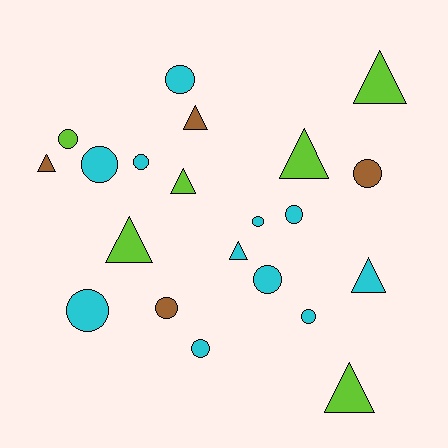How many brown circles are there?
There are 2 brown circles.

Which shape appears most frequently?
Circle, with 12 objects.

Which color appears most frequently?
Cyan, with 11 objects.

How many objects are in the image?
There are 21 objects.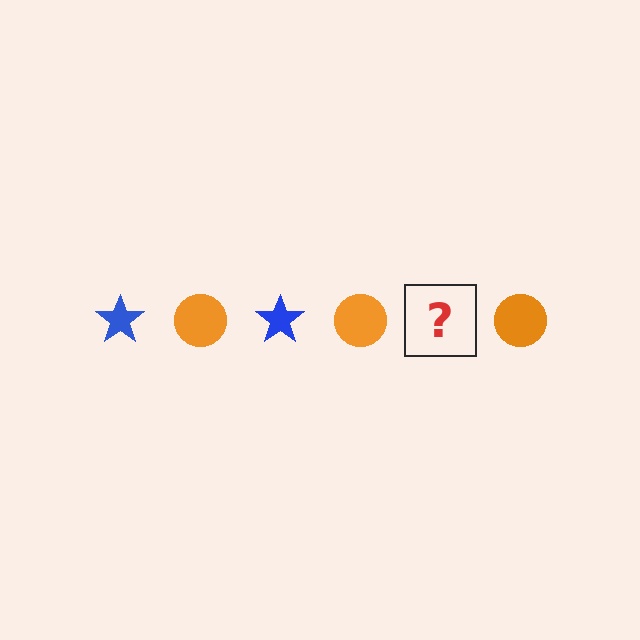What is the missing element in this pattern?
The missing element is a blue star.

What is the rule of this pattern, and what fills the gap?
The rule is that the pattern alternates between blue star and orange circle. The gap should be filled with a blue star.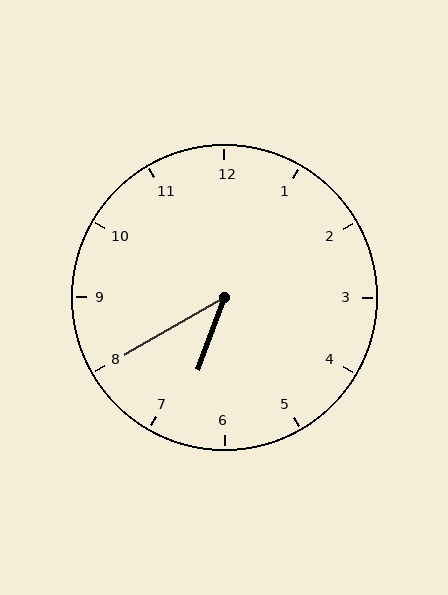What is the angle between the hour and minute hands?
Approximately 40 degrees.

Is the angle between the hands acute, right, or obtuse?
It is acute.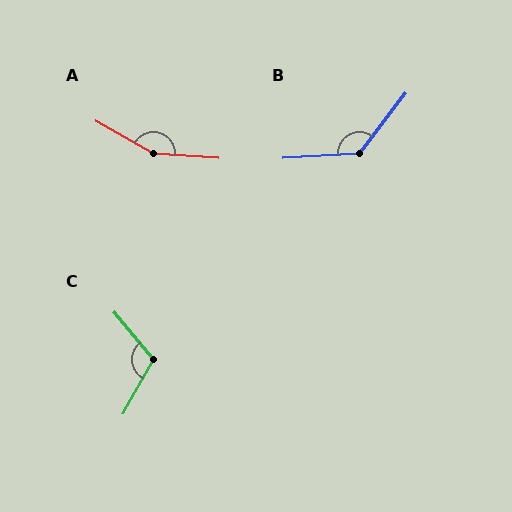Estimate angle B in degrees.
Approximately 131 degrees.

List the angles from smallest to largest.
C (111°), B (131°), A (154°).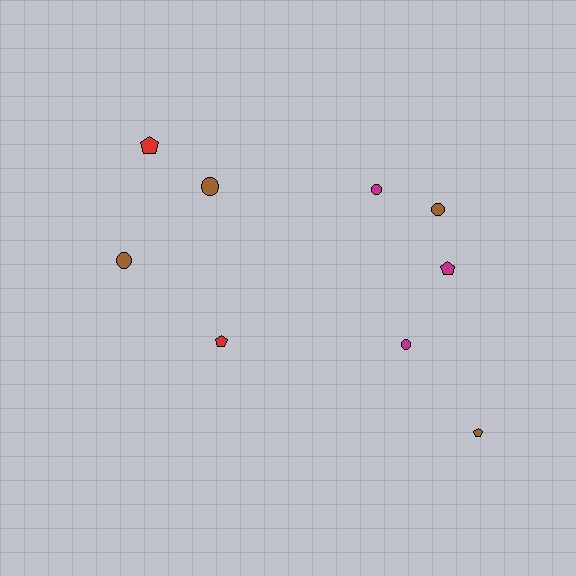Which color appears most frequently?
Brown, with 4 objects.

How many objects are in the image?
There are 9 objects.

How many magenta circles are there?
There are 2 magenta circles.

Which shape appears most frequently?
Circle, with 5 objects.